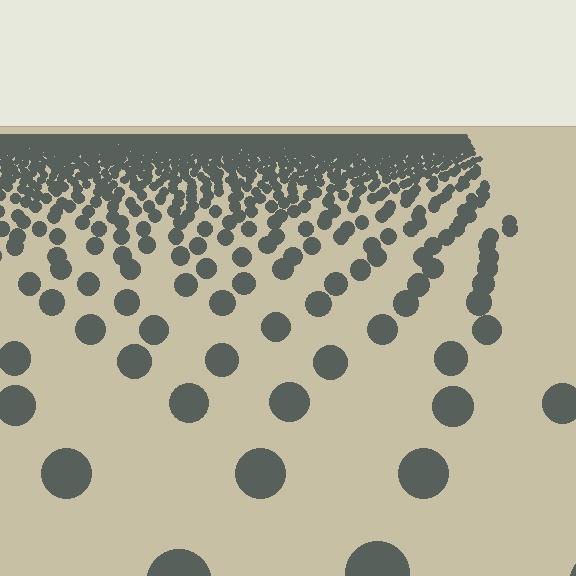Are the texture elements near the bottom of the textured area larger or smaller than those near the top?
Larger. Near the bottom, elements are closer to the viewer and appear at a bigger on-screen size.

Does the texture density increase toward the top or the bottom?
Density increases toward the top.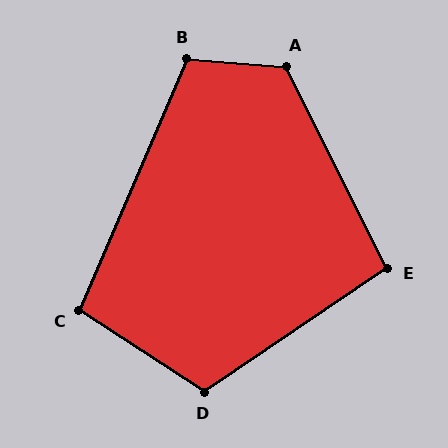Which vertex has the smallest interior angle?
E, at approximately 97 degrees.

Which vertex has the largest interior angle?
A, at approximately 121 degrees.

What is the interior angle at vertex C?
Approximately 100 degrees (obtuse).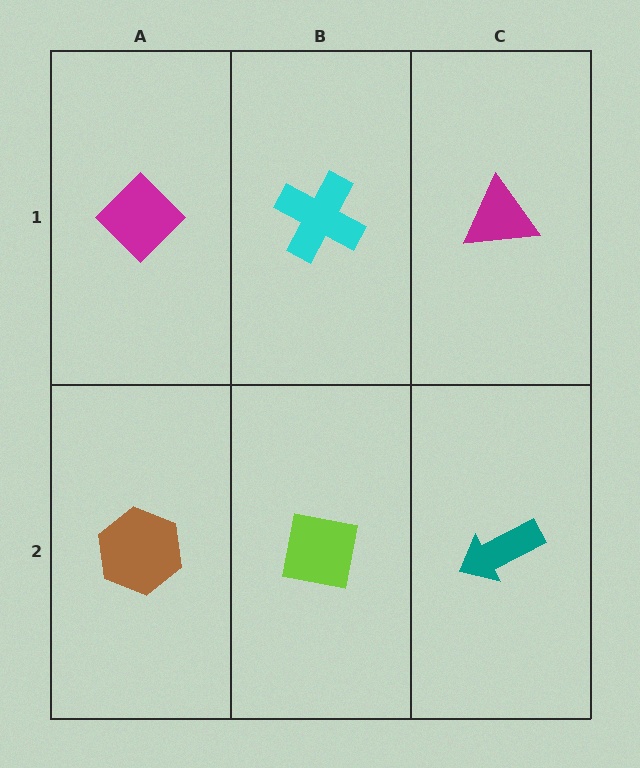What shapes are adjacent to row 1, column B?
A lime square (row 2, column B), a magenta diamond (row 1, column A), a magenta triangle (row 1, column C).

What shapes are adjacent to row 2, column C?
A magenta triangle (row 1, column C), a lime square (row 2, column B).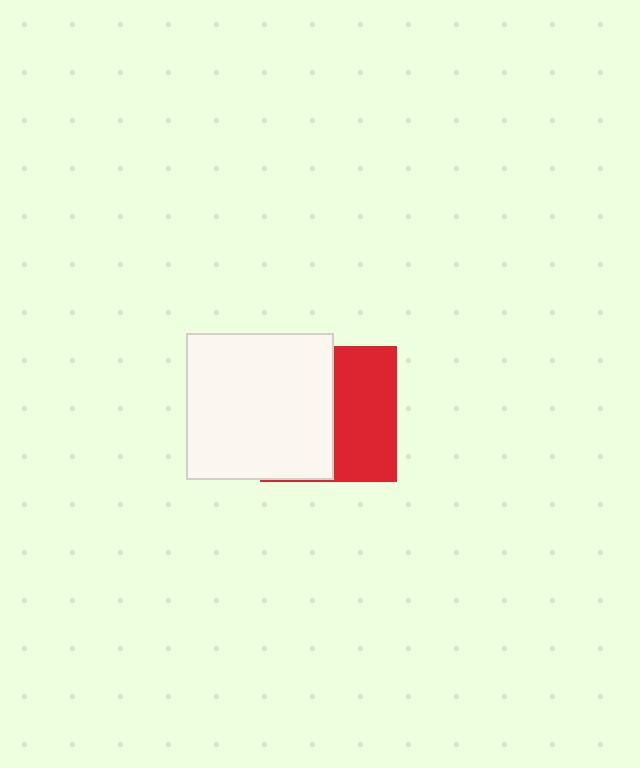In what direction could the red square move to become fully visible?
The red square could move right. That would shift it out from behind the white square entirely.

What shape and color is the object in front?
The object in front is a white square.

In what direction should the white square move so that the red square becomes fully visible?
The white square should move left. That is the shortest direction to clear the overlap and leave the red square fully visible.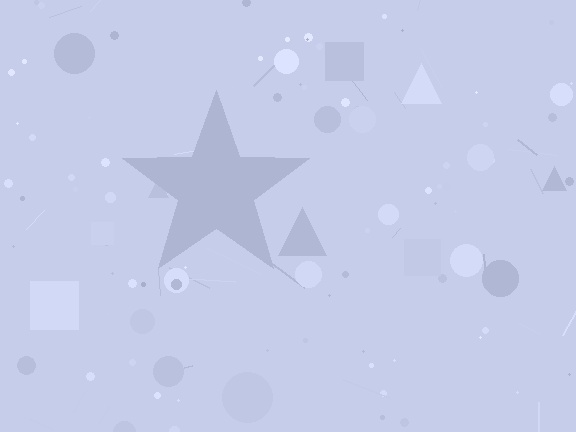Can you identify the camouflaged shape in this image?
The camouflaged shape is a star.